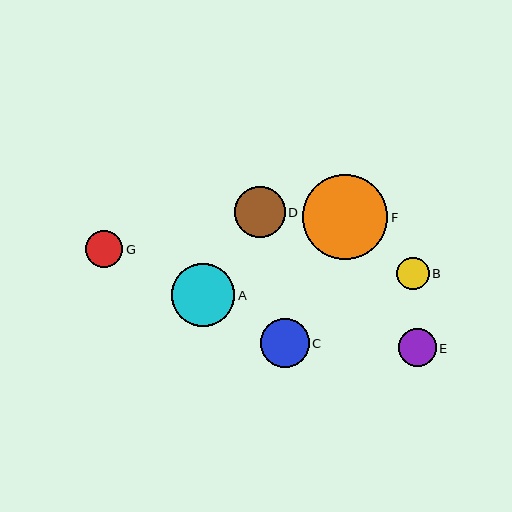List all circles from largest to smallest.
From largest to smallest: F, A, D, C, E, G, B.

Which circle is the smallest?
Circle B is the smallest with a size of approximately 32 pixels.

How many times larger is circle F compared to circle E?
Circle F is approximately 2.2 times the size of circle E.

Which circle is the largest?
Circle F is the largest with a size of approximately 85 pixels.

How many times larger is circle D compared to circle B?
Circle D is approximately 1.6 times the size of circle B.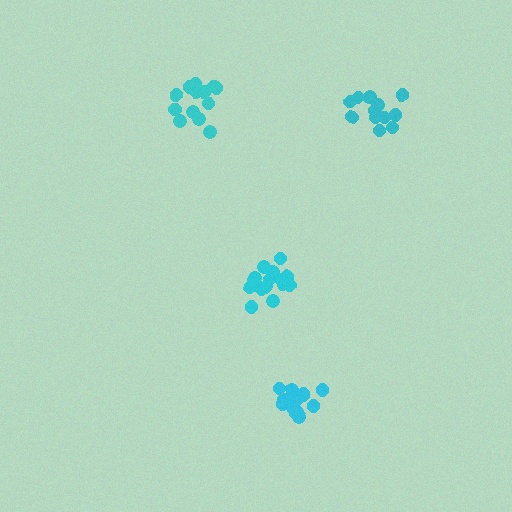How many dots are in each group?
Group 1: 14 dots, Group 2: 15 dots, Group 3: 16 dots, Group 4: 14 dots (59 total).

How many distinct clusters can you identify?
There are 4 distinct clusters.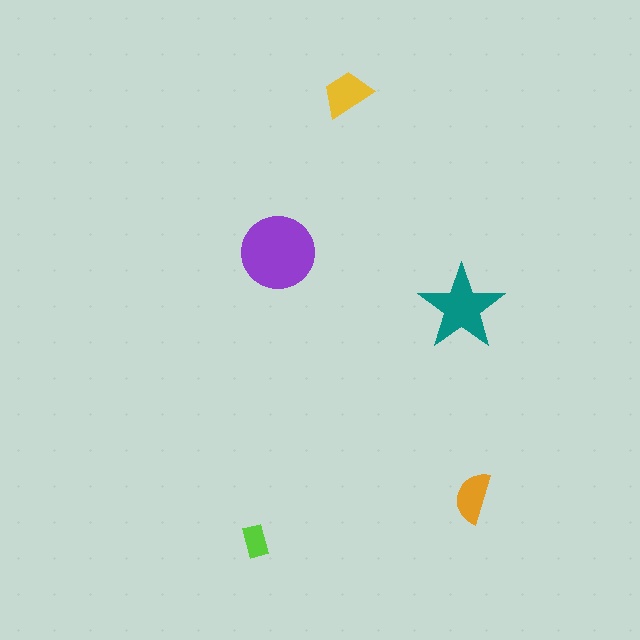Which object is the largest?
The purple circle.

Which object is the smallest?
The lime rectangle.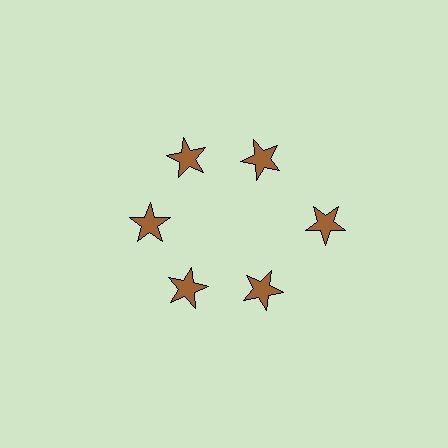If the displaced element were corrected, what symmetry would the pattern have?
It would have 6-fold rotational symmetry — the pattern would map onto itself every 60 degrees.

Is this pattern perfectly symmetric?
No. The 6 brown stars are arranged in a ring, but one element near the 3 o'clock position is pushed outward from the center, breaking the 6-fold rotational symmetry.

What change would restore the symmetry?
The symmetry would be restored by moving it inward, back onto the ring so that all 6 stars sit at equal angles and equal distance from the center.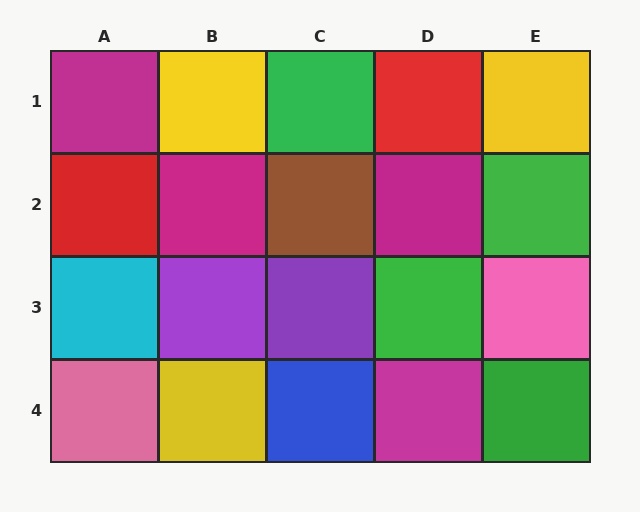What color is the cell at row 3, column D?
Green.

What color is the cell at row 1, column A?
Magenta.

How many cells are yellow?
3 cells are yellow.